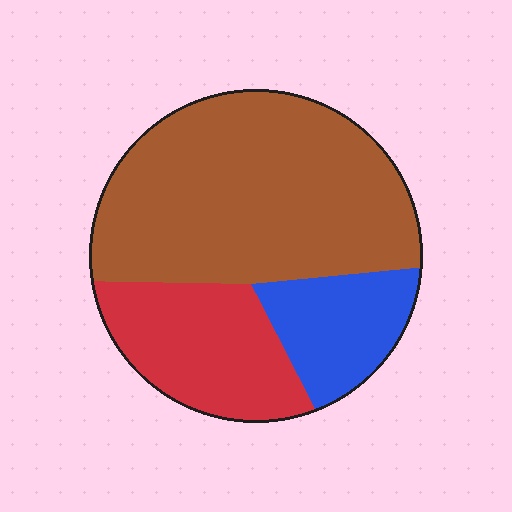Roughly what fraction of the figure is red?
Red takes up about one quarter (1/4) of the figure.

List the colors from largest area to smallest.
From largest to smallest: brown, red, blue.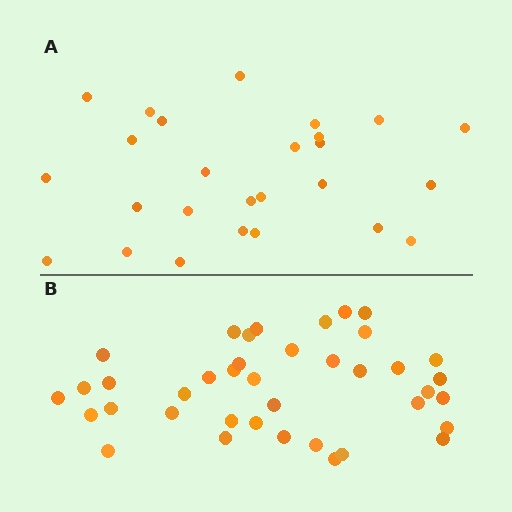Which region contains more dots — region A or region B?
Region B (the bottom region) has more dots.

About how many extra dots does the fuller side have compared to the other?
Region B has approximately 15 more dots than region A.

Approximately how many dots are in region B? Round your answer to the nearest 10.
About 40 dots. (The exact count is 39, which rounds to 40.)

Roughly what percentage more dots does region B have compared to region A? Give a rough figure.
About 50% more.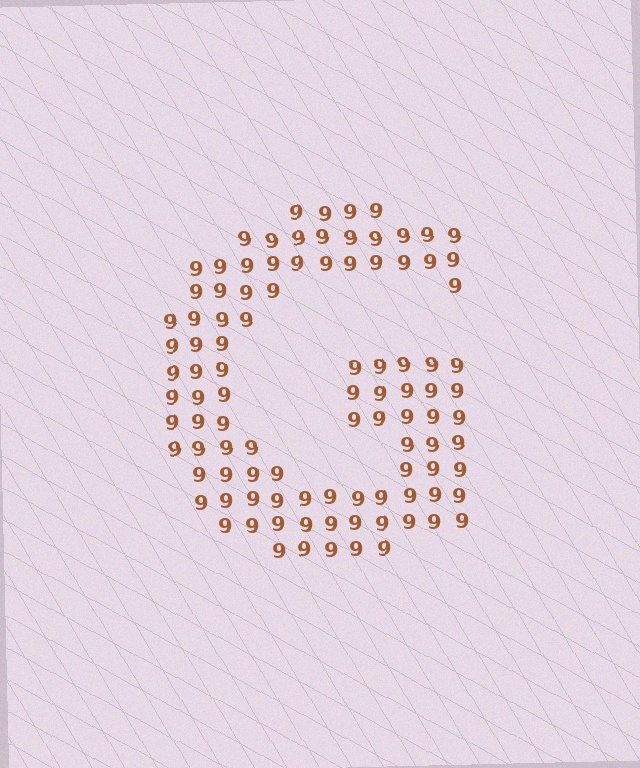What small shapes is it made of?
It is made of small digit 9's.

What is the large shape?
The large shape is the letter G.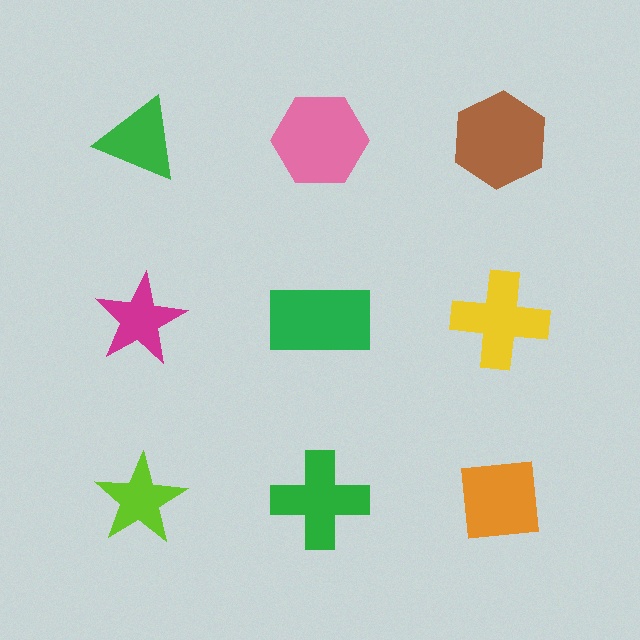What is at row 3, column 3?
An orange square.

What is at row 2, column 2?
A green rectangle.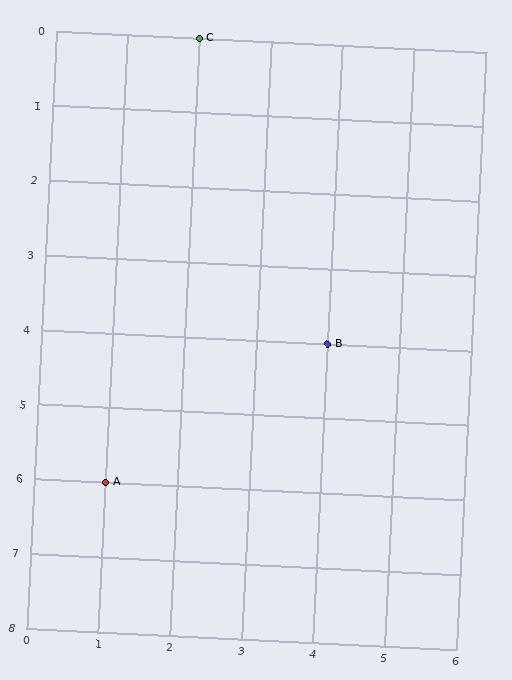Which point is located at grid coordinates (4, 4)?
Point B is at (4, 4).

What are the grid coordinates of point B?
Point B is at grid coordinates (4, 4).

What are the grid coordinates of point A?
Point A is at grid coordinates (1, 6).